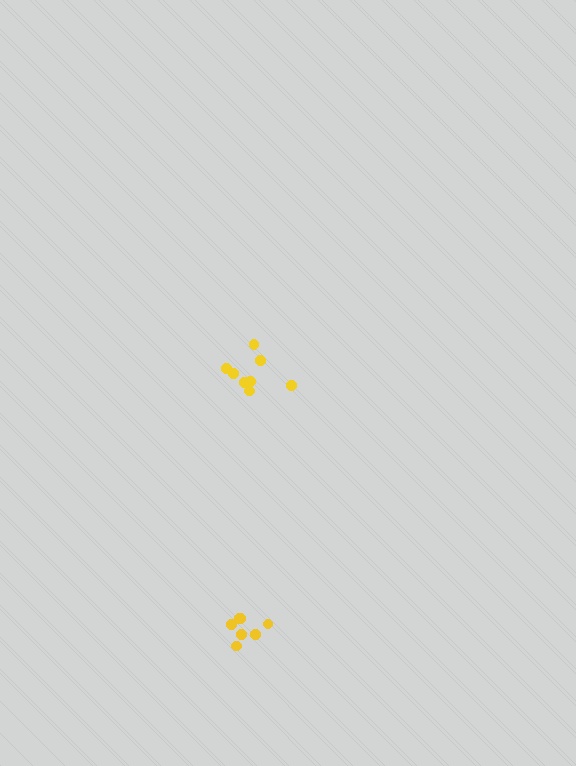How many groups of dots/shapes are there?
There are 2 groups.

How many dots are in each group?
Group 1: 7 dots, Group 2: 8 dots (15 total).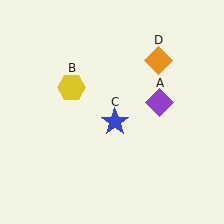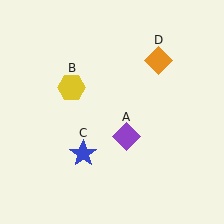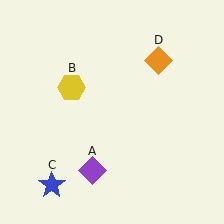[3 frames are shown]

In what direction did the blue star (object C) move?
The blue star (object C) moved down and to the left.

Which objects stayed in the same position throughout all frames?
Yellow hexagon (object B) and orange diamond (object D) remained stationary.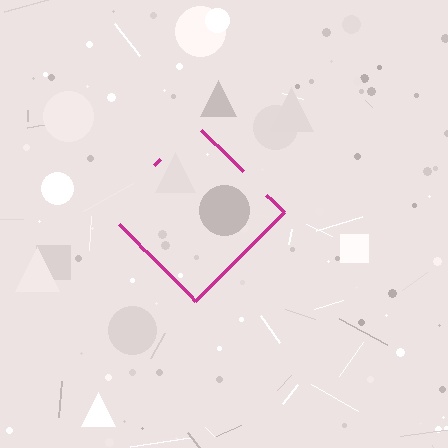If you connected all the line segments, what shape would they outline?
They would outline a diamond.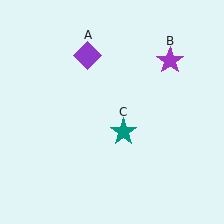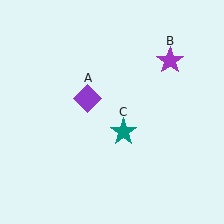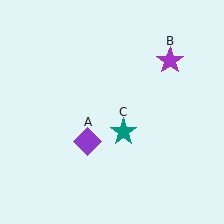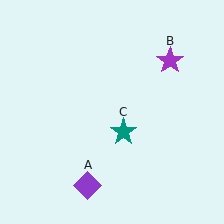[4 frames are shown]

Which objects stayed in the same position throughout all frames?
Purple star (object B) and teal star (object C) remained stationary.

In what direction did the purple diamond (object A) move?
The purple diamond (object A) moved down.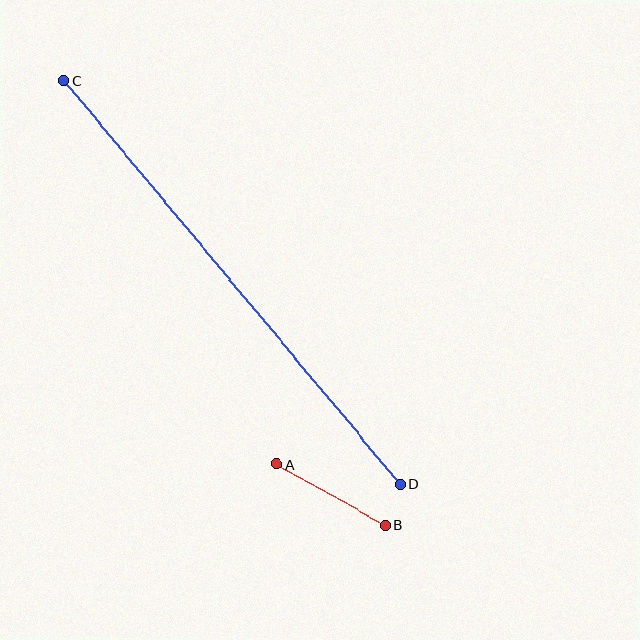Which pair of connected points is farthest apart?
Points C and D are farthest apart.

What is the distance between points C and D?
The distance is approximately 526 pixels.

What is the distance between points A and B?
The distance is approximately 125 pixels.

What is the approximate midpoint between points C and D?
The midpoint is at approximately (232, 283) pixels.